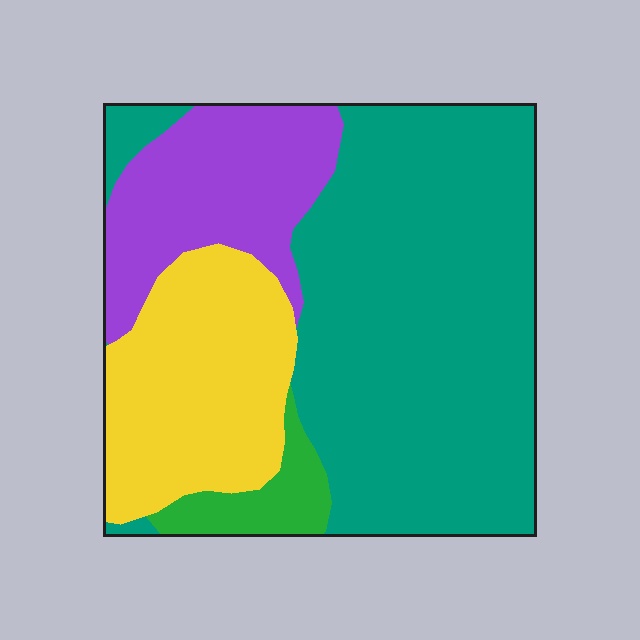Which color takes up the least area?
Green, at roughly 5%.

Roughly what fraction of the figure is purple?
Purple covers 18% of the figure.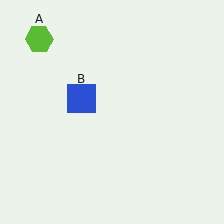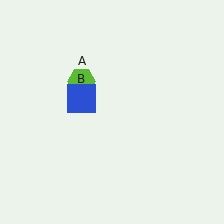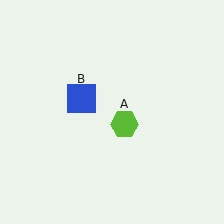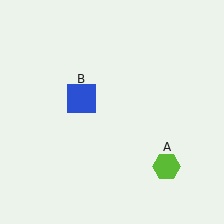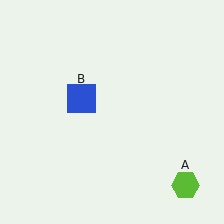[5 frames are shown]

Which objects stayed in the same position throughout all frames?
Blue square (object B) remained stationary.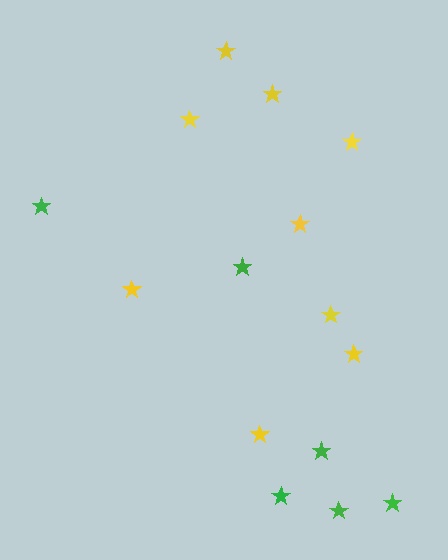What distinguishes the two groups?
There are 2 groups: one group of yellow stars (9) and one group of green stars (6).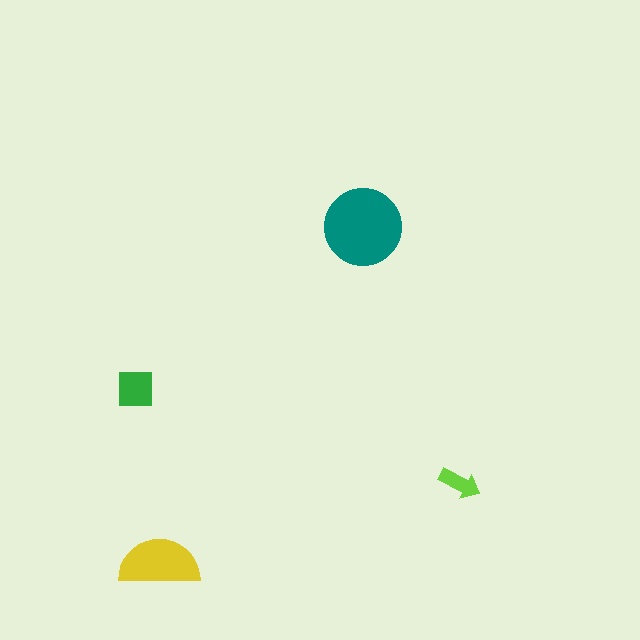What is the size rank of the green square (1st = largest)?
3rd.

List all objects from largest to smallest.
The teal circle, the yellow semicircle, the green square, the lime arrow.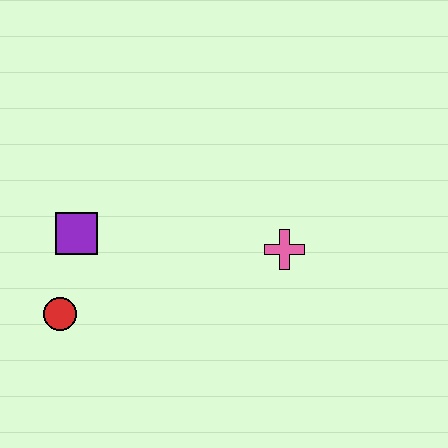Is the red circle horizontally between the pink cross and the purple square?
No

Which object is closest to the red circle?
The purple square is closest to the red circle.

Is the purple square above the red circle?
Yes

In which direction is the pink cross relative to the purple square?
The pink cross is to the right of the purple square.